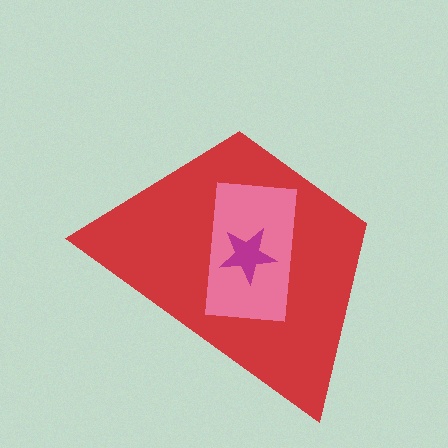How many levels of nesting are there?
3.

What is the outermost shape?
The red trapezoid.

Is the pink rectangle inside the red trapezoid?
Yes.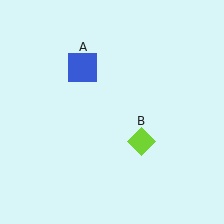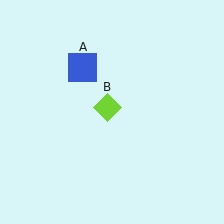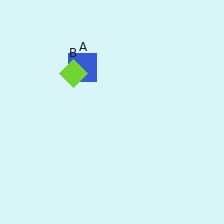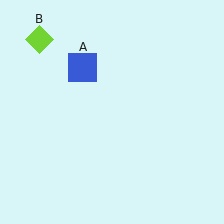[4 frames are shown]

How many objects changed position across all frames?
1 object changed position: lime diamond (object B).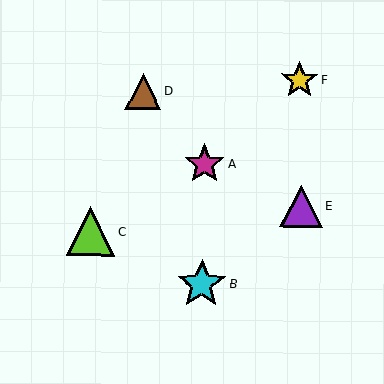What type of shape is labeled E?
Shape E is a purple triangle.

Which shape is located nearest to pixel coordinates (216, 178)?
The magenta star (labeled A) at (205, 164) is nearest to that location.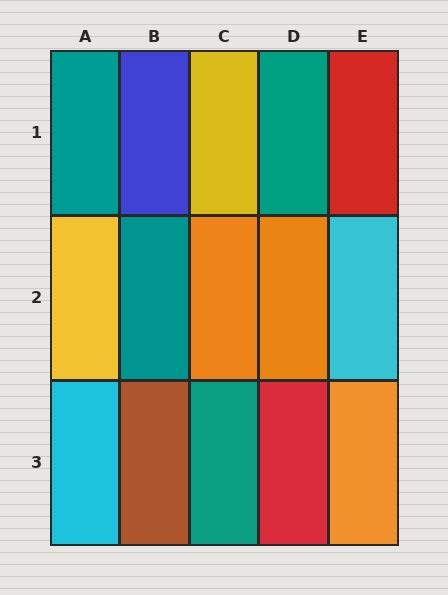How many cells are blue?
1 cell is blue.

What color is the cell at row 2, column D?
Orange.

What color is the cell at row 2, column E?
Cyan.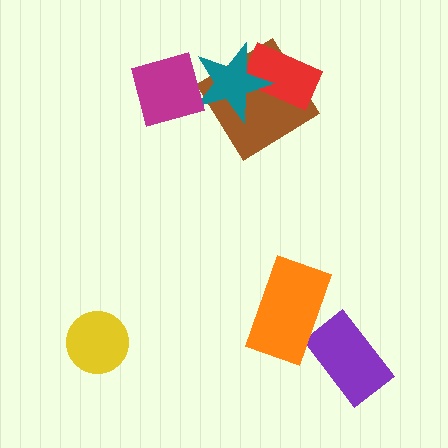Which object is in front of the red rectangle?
The teal star is in front of the red rectangle.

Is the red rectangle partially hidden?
Yes, it is partially covered by another shape.